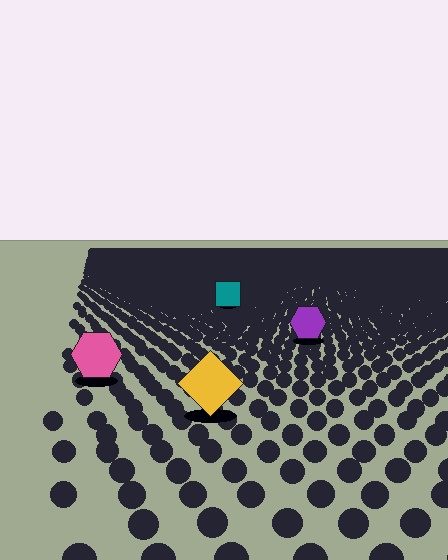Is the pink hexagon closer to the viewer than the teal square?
Yes. The pink hexagon is closer — you can tell from the texture gradient: the ground texture is coarser near it.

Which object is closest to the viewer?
The yellow diamond is closest. The texture marks near it are larger and more spread out.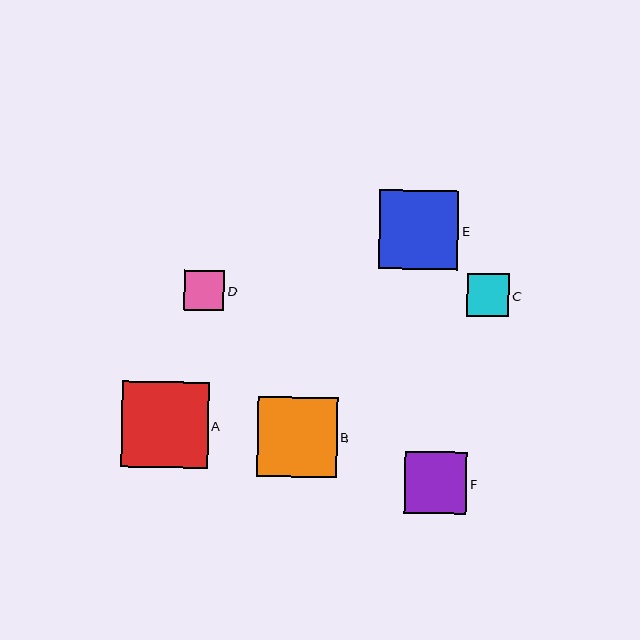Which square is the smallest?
Square D is the smallest with a size of approximately 41 pixels.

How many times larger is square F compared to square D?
Square F is approximately 1.5 times the size of square D.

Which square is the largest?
Square A is the largest with a size of approximately 86 pixels.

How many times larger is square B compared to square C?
Square B is approximately 1.9 times the size of square C.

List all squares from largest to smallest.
From largest to smallest: A, B, E, F, C, D.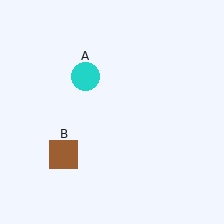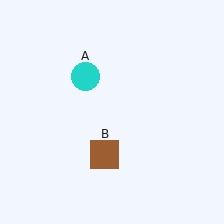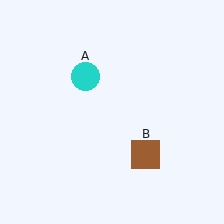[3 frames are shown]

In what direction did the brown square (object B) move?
The brown square (object B) moved right.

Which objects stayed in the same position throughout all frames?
Cyan circle (object A) remained stationary.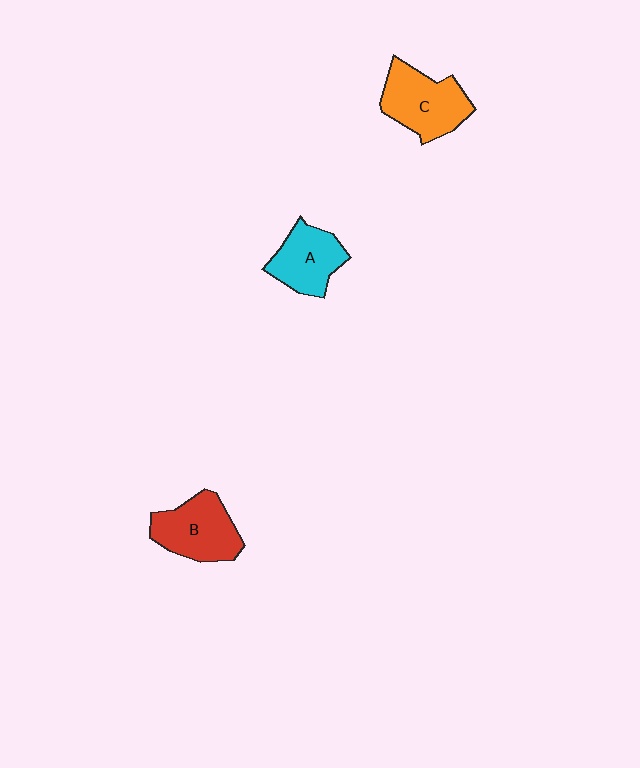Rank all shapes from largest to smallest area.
From largest to smallest: C (orange), B (red), A (cyan).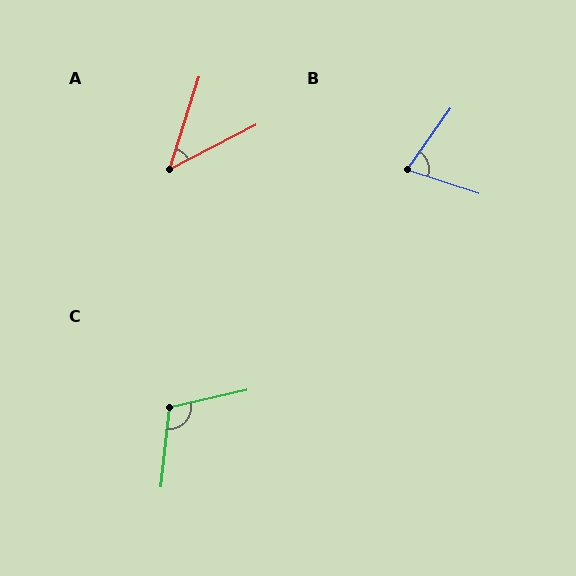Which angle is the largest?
C, at approximately 109 degrees.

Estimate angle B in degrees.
Approximately 73 degrees.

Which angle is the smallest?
A, at approximately 45 degrees.